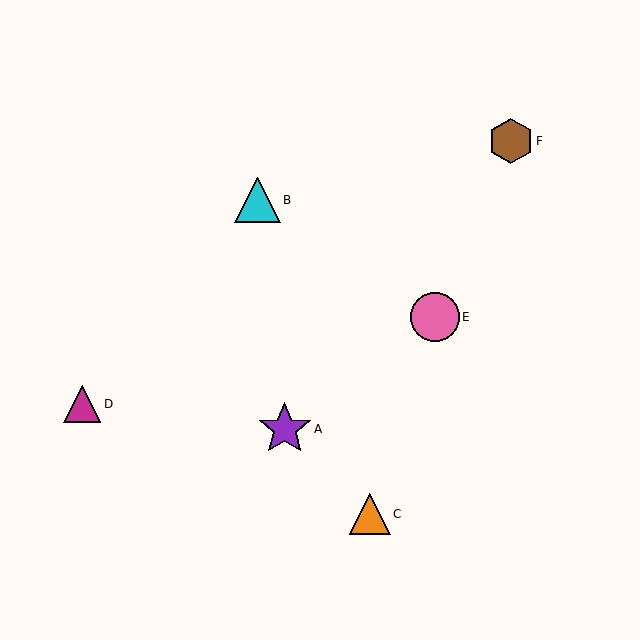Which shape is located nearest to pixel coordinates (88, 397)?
The magenta triangle (labeled D) at (82, 404) is nearest to that location.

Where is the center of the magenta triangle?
The center of the magenta triangle is at (82, 404).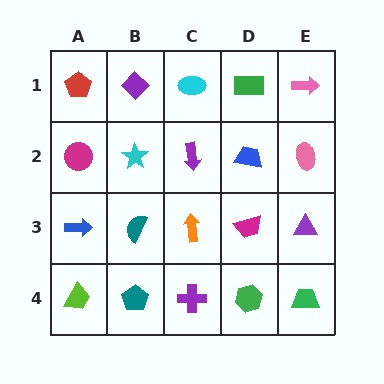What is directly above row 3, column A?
A magenta circle.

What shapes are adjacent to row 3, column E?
A pink ellipse (row 2, column E), a green trapezoid (row 4, column E), a magenta trapezoid (row 3, column D).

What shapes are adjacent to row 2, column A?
A red pentagon (row 1, column A), a blue arrow (row 3, column A), a cyan star (row 2, column B).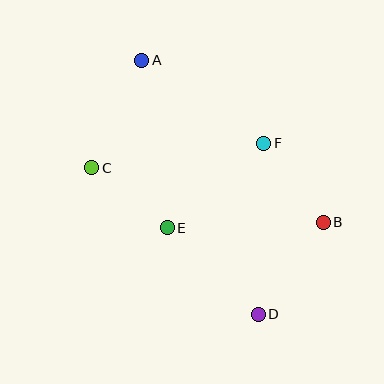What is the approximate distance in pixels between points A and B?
The distance between A and B is approximately 243 pixels.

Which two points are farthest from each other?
Points A and D are farthest from each other.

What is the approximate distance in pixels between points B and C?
The distance between B and C is approximately 238 pixels.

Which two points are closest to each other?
Points C and E are closest to each other.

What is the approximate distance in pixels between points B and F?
The distance between B and F is approximately 99 pixels.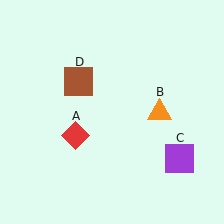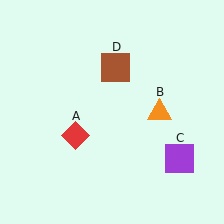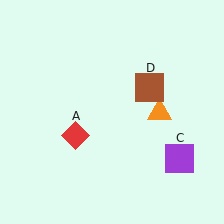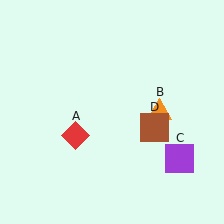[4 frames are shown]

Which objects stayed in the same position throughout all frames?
Red diamond (object A) and orange triangle (object B) and purple square (object C) remained stationary.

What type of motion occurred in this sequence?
The brown square (object D) rotated clockwise around the center of the scene.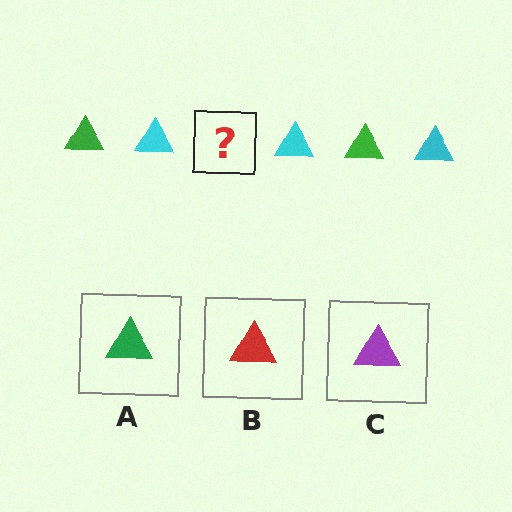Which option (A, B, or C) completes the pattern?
A.